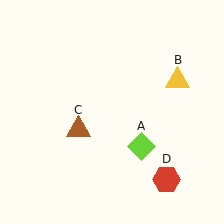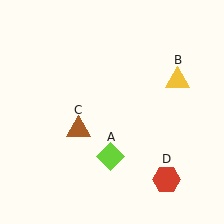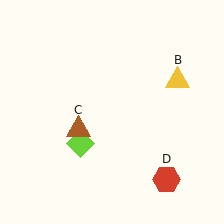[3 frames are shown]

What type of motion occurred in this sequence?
The lime diamond (object A) rotated clockwise around the center of the scene.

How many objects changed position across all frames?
1 object changed position: lime diamond (object A).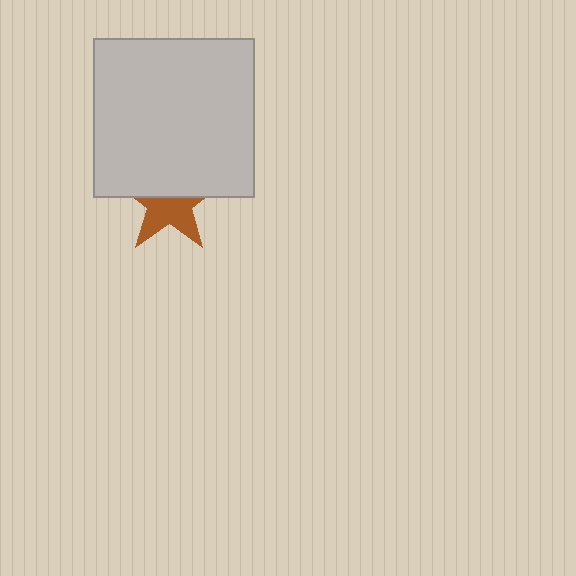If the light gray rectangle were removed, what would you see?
You would see the complete brown star.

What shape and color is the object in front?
The object in front is a light gray rectangle.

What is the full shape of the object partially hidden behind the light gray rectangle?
The partially hidden object is a brown star.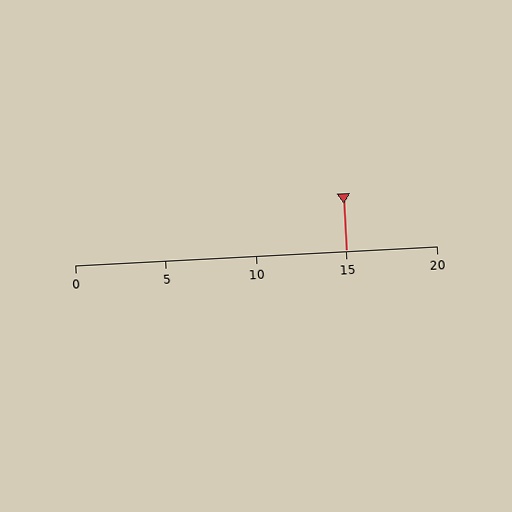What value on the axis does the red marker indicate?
The marker indicates approximately 15.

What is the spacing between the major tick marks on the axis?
The major ticks are spaced 5 apart.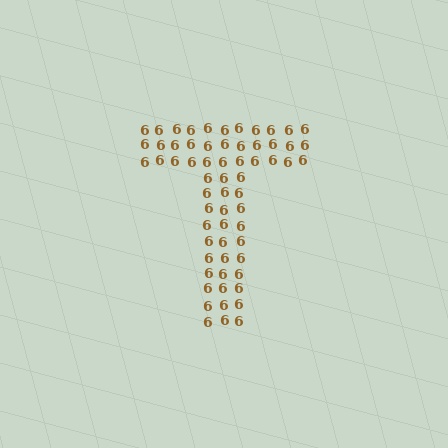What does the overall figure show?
The overall figure shows the letter T.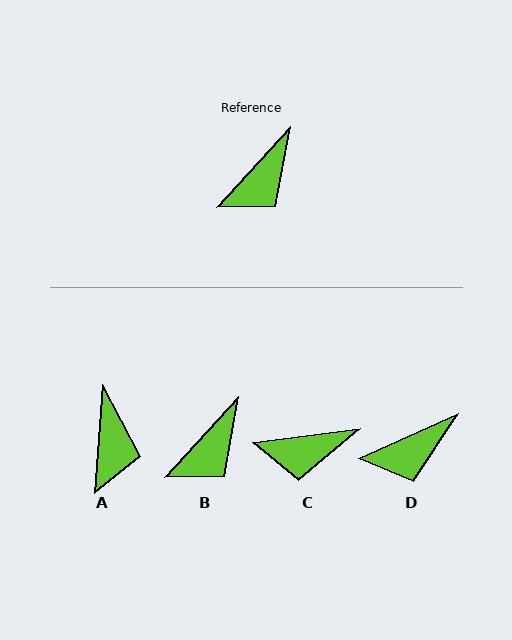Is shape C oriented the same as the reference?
No, it is off by about 40 degrees.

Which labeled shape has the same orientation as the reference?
B.